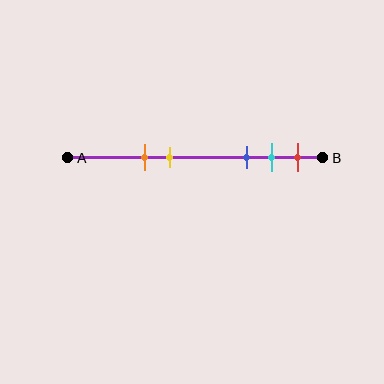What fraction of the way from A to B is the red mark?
The red mark is approximately 90% (0.9) of the way from A to B.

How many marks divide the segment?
There are 5 marks dividing the segment.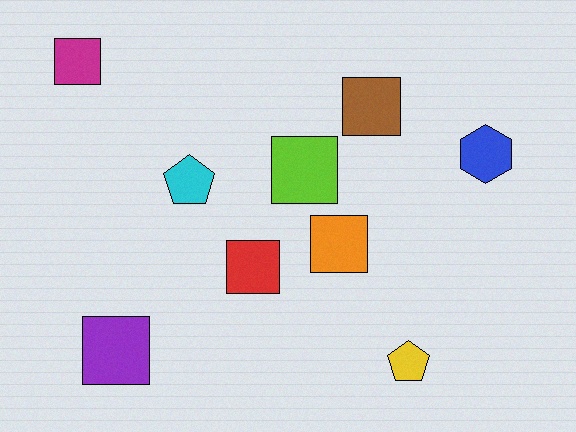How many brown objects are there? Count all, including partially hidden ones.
There is 1 brown object.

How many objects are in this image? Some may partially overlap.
There are 9 objects.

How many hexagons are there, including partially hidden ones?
There is 1 hexagon.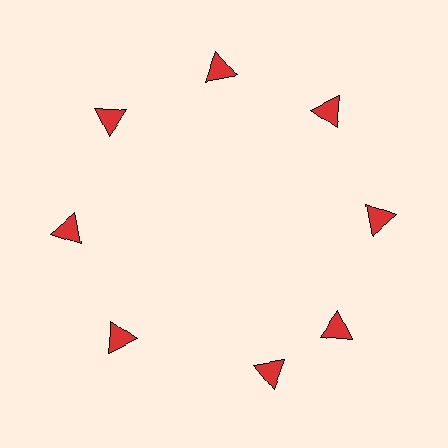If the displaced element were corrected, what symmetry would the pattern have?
It would have 8-fold rotational symmetry — the pattern would map onto itself every 45 degrees.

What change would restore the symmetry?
The symmetry would be restored by rotating it back into even spacing with its neighbors so that all 8 triangles sit at equal angles and equal distance from the center.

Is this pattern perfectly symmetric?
No. The 8 red triangles are arranged in a ring, but one element near the 6 o'clock position is rotated out of alignment along the ring, breaking the 8-fold rotational symmetry.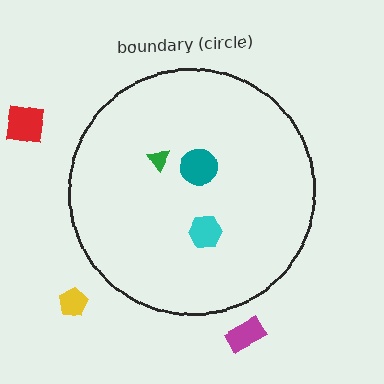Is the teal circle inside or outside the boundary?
Inside.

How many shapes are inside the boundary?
3 inside, 3 outside.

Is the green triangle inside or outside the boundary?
Inside.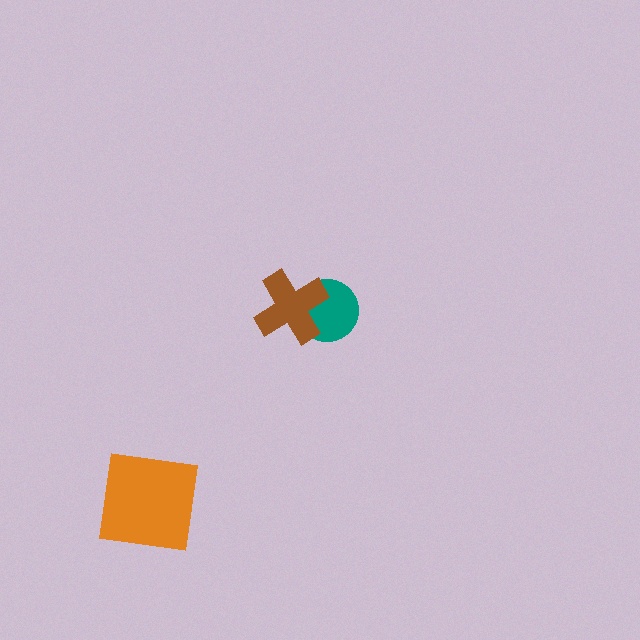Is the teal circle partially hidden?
Yes, it is partially covered by another shape.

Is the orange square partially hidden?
No, no other shape covers it.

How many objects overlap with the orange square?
0 objects overlap with the orange square.